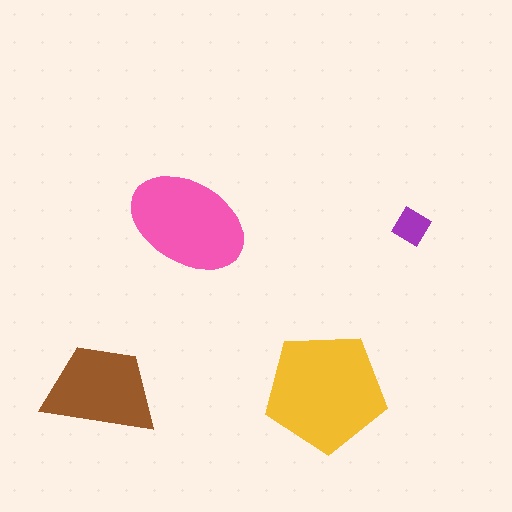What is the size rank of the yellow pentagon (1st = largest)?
1st.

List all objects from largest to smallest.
The yellow pentagon, the pink ellipse, the brown trapezoid, the purple diamond.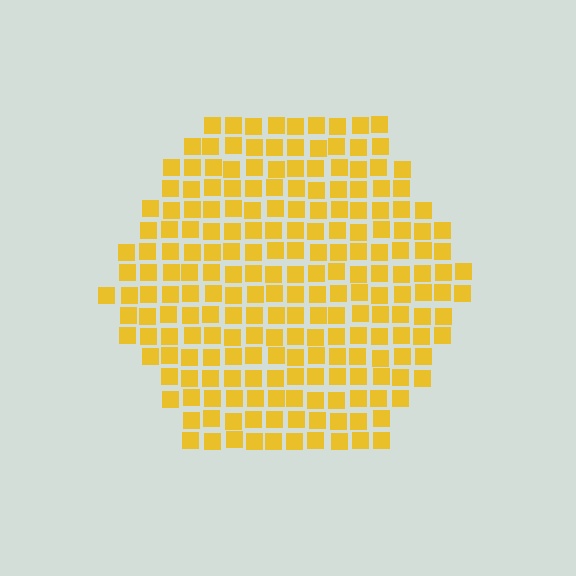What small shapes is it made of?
It is made of small squares.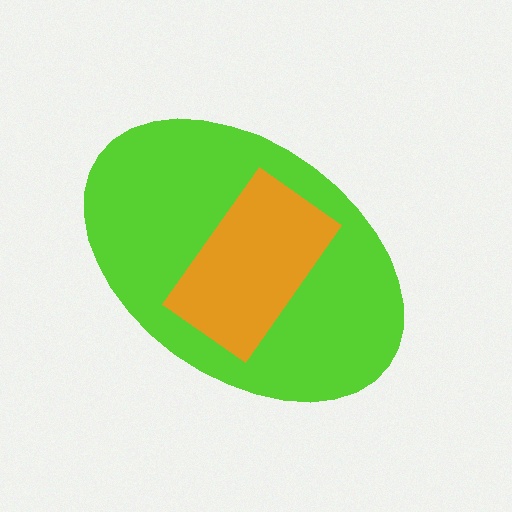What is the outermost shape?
The lime ellipse.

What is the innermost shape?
The orange rectangle.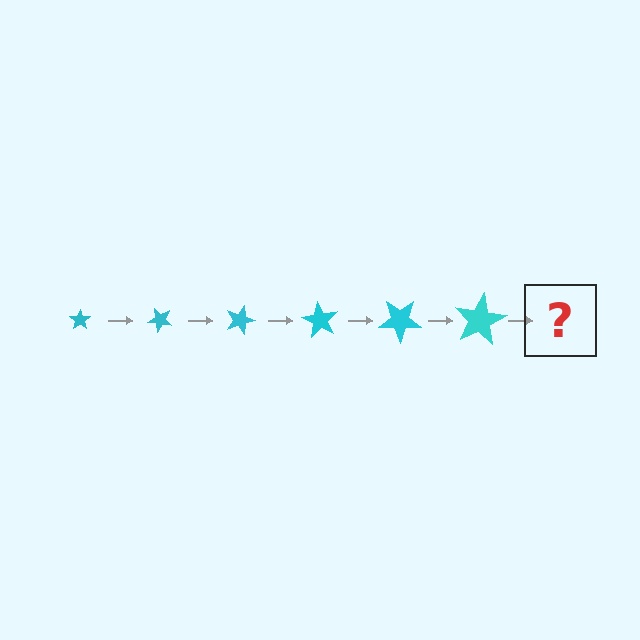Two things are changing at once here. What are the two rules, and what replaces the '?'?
The two rules are that the star grows larger each step and it rotates 45 degrees each step. The '?' should be a star, larger than the previous one and rotated 270 degrees from the start.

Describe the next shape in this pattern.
It should be a star, larger than the previous one and rotated 270 degrees from the start.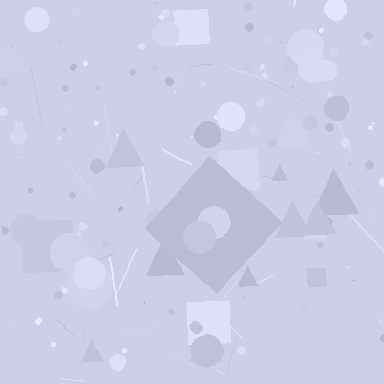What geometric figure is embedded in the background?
A diamond is embedded in the background.